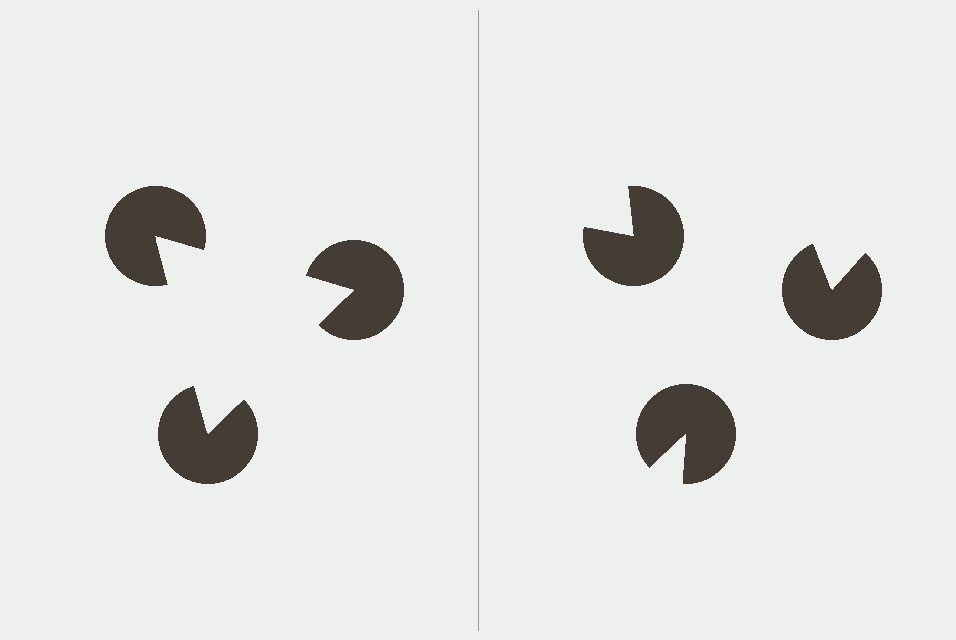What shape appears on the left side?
An illusory triangle.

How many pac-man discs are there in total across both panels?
6 — 3 on each side.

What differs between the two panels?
The pac-man discs are positioned identically on both sides; only the wedge orientations differ. On the left they align to a triangle; on the right they are misaligned.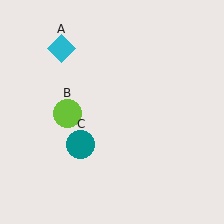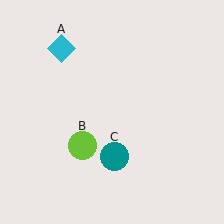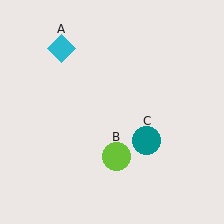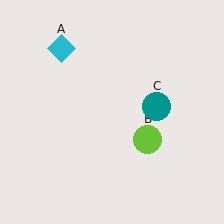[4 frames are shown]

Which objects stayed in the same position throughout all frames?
Cyan diamond (object A) remained stationary.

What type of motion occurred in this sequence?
The lime circle (object B), teal circle (object C) rotated counterclockwise around the center of the scene.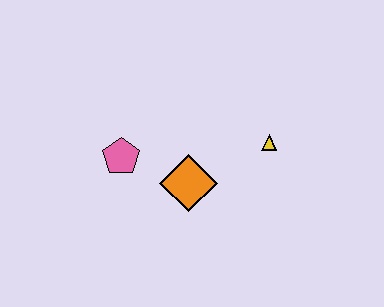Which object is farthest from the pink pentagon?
The yellow triangle is farthest from the pink pentagon.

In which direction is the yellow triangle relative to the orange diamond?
The yellow triangle is to the right of the orange diamond.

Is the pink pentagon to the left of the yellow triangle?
Yes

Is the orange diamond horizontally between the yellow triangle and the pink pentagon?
Yes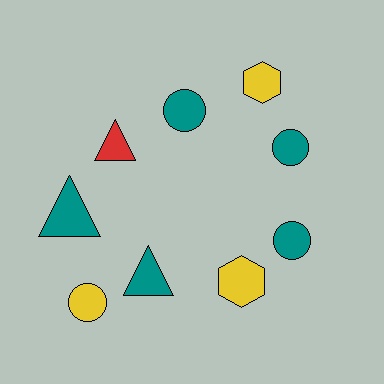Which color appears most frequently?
Teal, with 5 objects.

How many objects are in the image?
There are 9 objects.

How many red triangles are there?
There is 1 red triangle.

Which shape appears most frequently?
Circle, with 4 objects.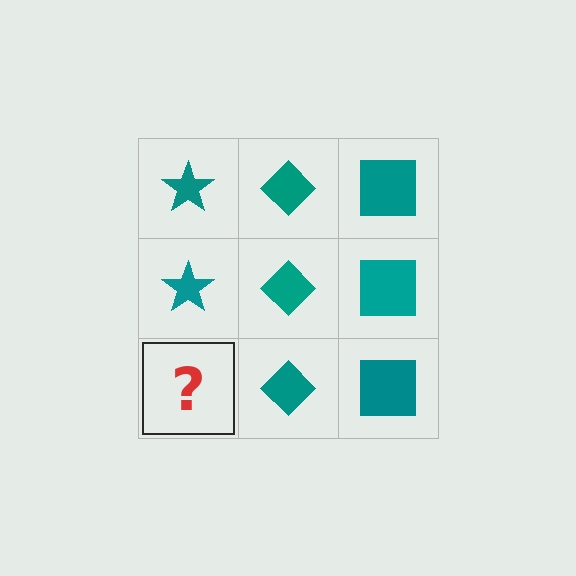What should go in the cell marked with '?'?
The missing cell should contain a teal star.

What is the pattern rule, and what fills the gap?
The rule is that each column has a consistent shape. The gap should be filled with a teal star.